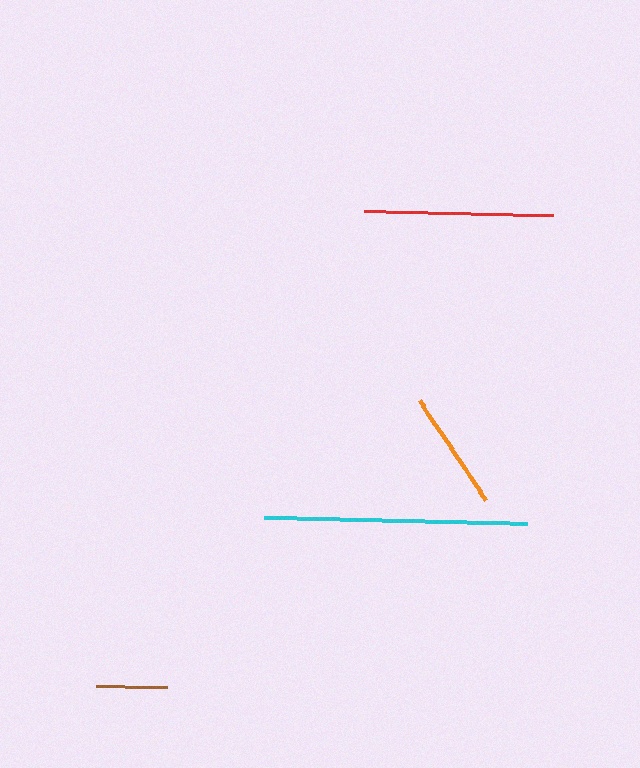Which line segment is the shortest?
The brown line is the shortest at approximately 71 pixels.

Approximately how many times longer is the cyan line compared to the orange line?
The cyan line is approximately 2.2 times the length of the orange line.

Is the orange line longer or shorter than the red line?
The red line is longer than the orange line.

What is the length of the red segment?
The red segment is approximately 189 pixels long.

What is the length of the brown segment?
The brown segment is approximately 71 pixels long.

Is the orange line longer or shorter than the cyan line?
The cyan line is longer than the orange line.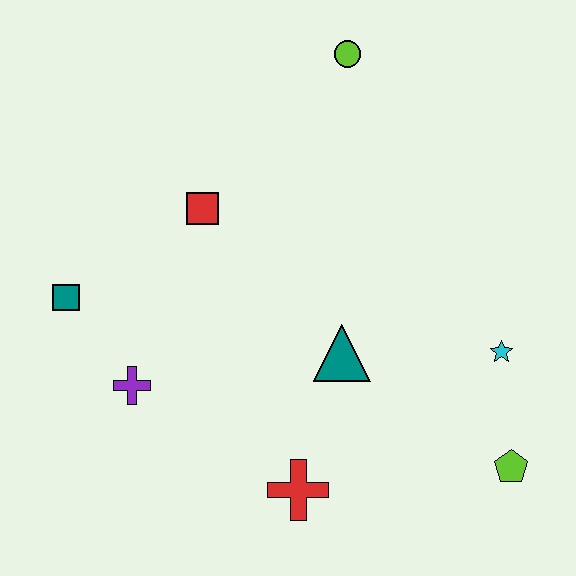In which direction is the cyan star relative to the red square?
The cyan star is to the right of the red square.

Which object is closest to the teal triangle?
The red cross is closest to the teal triangle.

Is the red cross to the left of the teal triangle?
Yes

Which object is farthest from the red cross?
The lime circle is farthest from the red cross.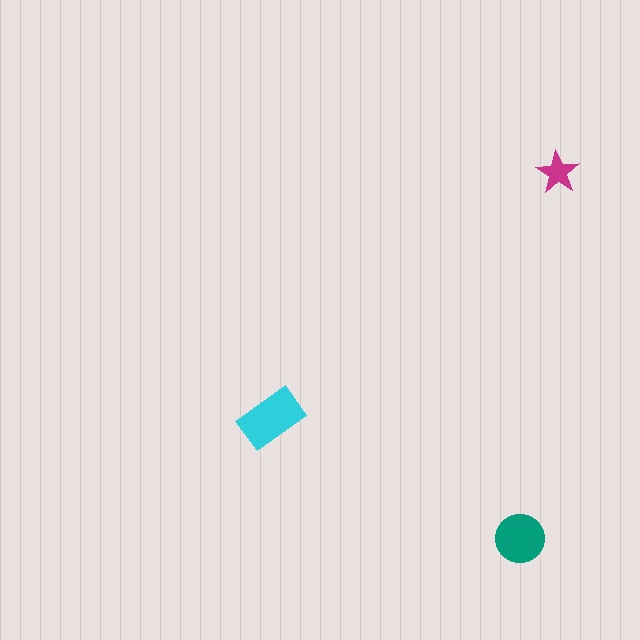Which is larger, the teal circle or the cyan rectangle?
The cyan rectangle.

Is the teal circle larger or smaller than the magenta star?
Larger.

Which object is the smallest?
The magenta star.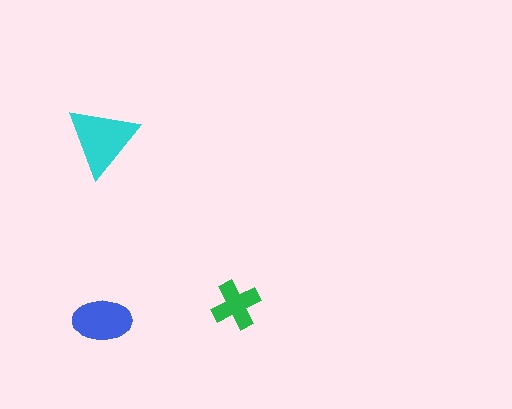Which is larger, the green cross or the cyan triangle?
The cyan triangle.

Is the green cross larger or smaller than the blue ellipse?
Smaller.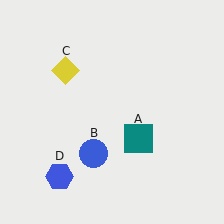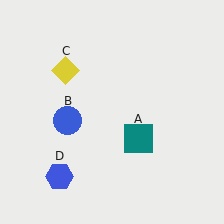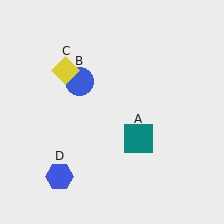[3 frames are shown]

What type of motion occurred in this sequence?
The blue circle (object B) rotated clockwise around the center of the scene.